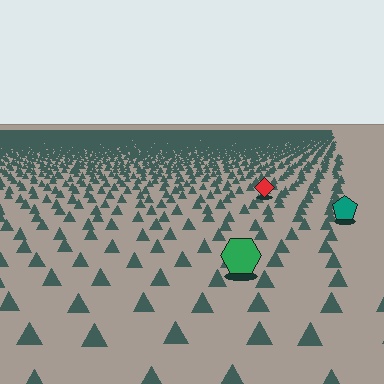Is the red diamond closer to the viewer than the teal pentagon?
No. The teal pentagon is closer — you can tell from the texture gradient: the ground texture is coarser near it.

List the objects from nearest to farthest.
From nearest to farthest: the green hexagon, the teal pentagon, the red diamond.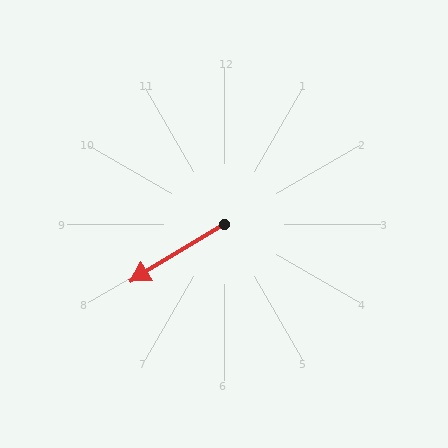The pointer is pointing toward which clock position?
Roughly 8 o'clock.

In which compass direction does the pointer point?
Southwest.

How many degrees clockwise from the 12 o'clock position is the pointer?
Approximately 239 degrees.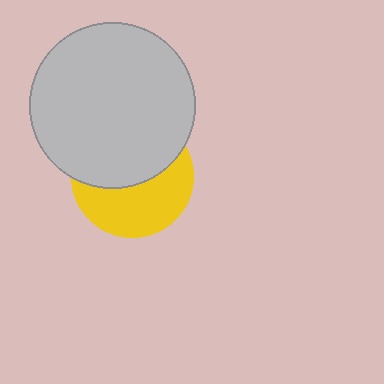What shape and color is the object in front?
The object in front is a light gray circle.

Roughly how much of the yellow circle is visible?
About half of it is visible (roughly 48%).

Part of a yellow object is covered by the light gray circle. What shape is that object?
It is a circle.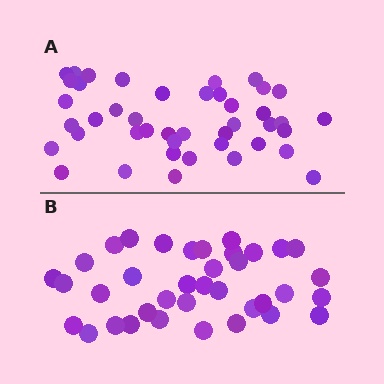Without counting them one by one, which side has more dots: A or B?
Region A (the top region) has more dots.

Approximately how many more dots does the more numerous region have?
Region A has about 6 more dots than region B.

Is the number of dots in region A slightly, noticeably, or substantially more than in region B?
Region A has only slightly more — the two regions are fairly close. The ratio is roughly 1.2 to 1.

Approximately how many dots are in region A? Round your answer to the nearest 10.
About 40 dots. (The exact count is 43, which rounds to 40.)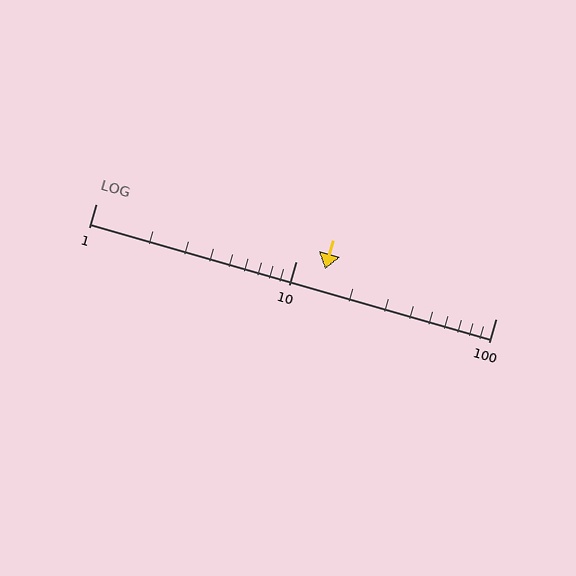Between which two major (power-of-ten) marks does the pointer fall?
The pointer is between 10 and 100.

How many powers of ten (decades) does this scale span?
The scale spans 2 decades, from 1 to 100.